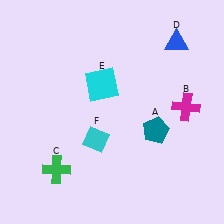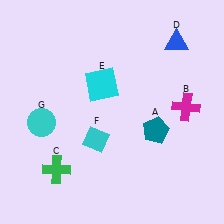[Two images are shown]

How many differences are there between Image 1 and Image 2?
There is 1 difference between the two images.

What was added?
A cyan circle (G) was added in Image 2.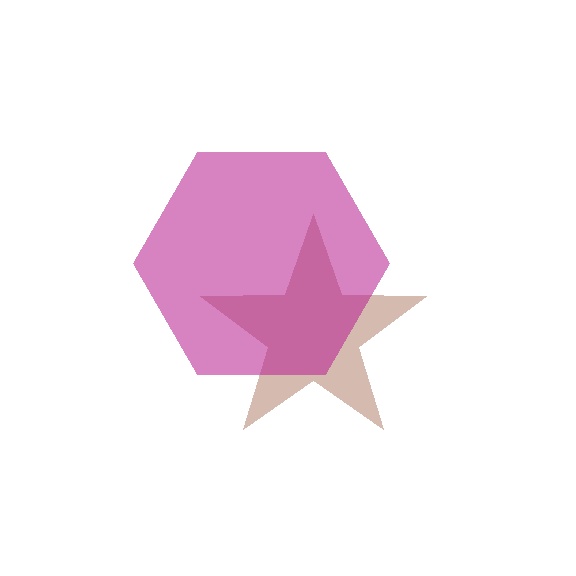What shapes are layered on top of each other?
The layered shapes are: a brown star, a magenta hexagon.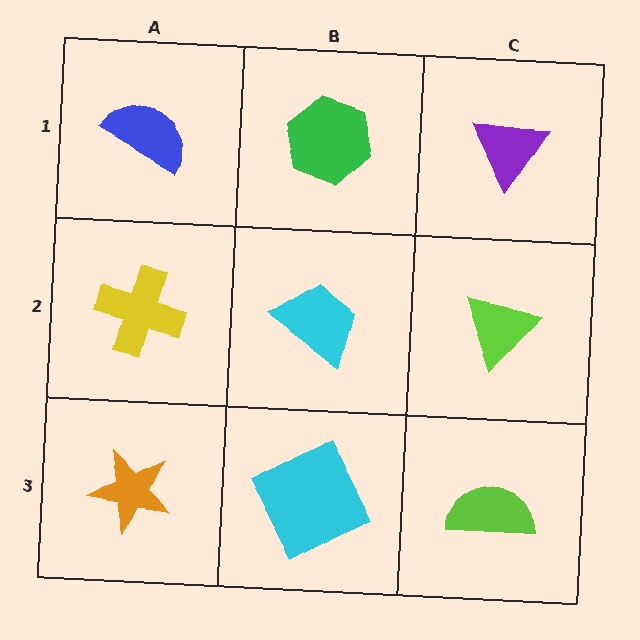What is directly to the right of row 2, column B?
A lime triangle.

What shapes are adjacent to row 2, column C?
A purple triangle (row 1, column C), a lime semicircle (row 3, column C), a cyan trapezoid (row 2, column B).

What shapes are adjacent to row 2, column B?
A green hexagon (row 1, column B), a cyan square (row 3, column B), a yellow cross (row 2, column A), a lime triangle (row 2, column C).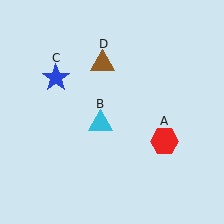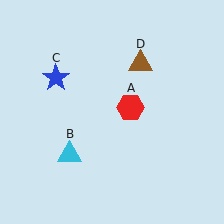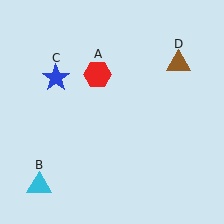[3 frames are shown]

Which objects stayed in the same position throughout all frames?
Blue star (object C) remained stationary.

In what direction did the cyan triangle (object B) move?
The cyan triangle (object B) moved down and to the left.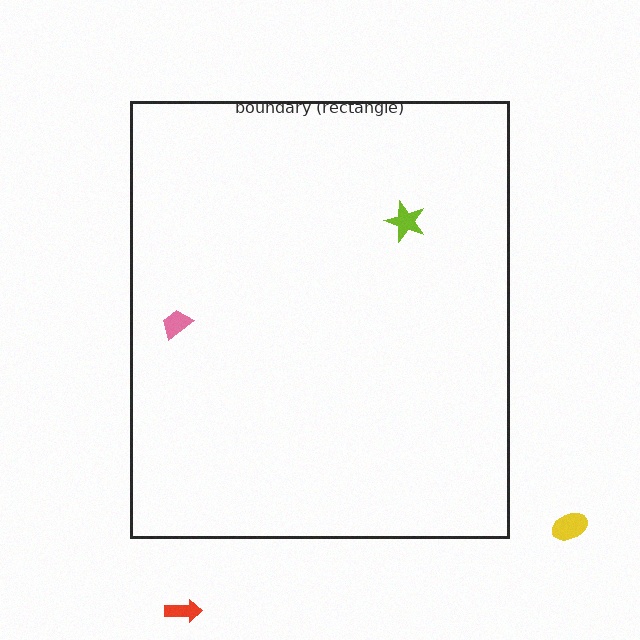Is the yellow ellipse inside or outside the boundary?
Outside.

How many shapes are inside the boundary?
2 inside, 2 outside.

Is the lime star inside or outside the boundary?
Inside.